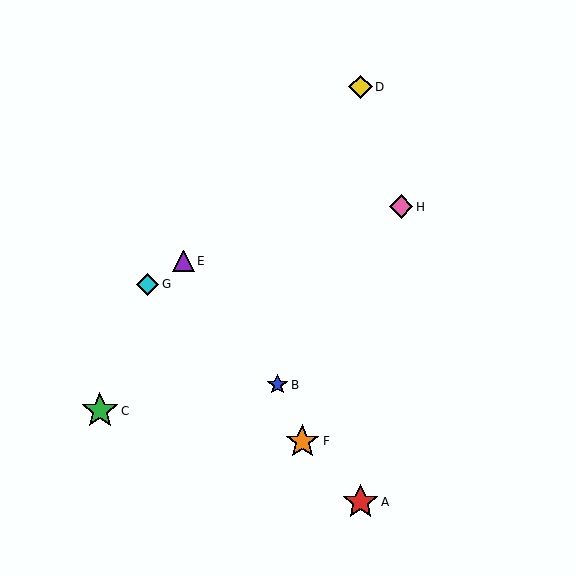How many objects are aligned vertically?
2 objects (A, D) are aligned vertically.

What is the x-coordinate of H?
Object H is at x≈401.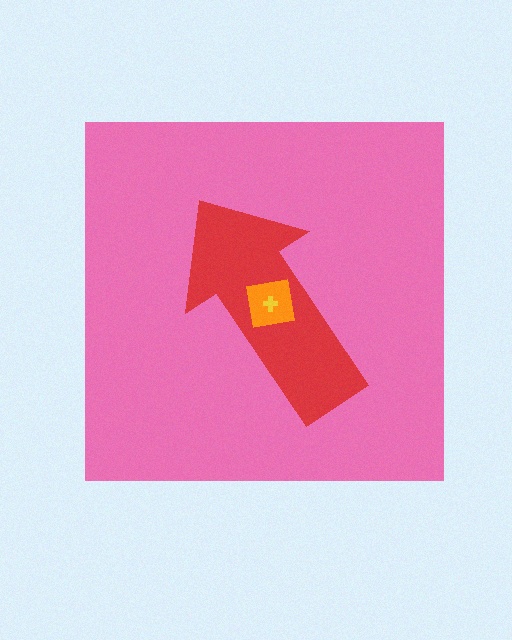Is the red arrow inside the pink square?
Yes.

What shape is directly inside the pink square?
The red arrow.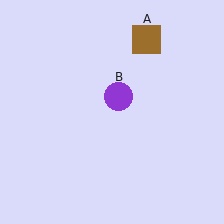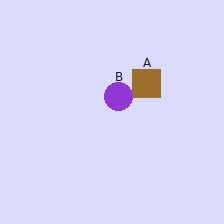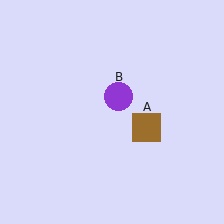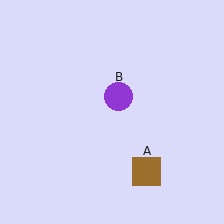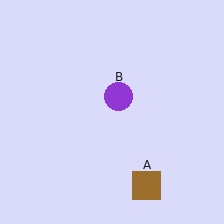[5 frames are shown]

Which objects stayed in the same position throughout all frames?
Purple circle (object B) remained stationary.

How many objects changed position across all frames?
1 object changed position: brown square (object A).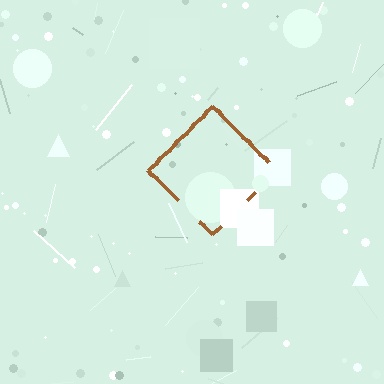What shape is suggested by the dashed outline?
The dashed outline suggests a diamond.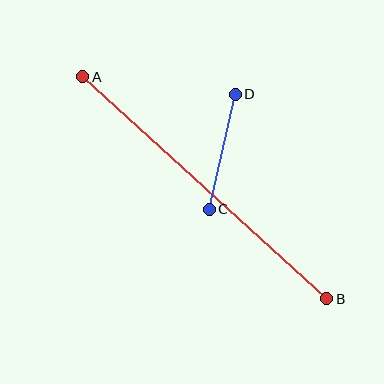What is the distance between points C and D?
The distance is approximately 118 pixels.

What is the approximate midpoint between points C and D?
The midpoint is at approximately (222, 152) pixels.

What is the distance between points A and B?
The distance is approximately 330 pixels.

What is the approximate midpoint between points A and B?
The midpoint is at approximately (205, 188) pixels.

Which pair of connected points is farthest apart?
Points A and B are farthest apart.